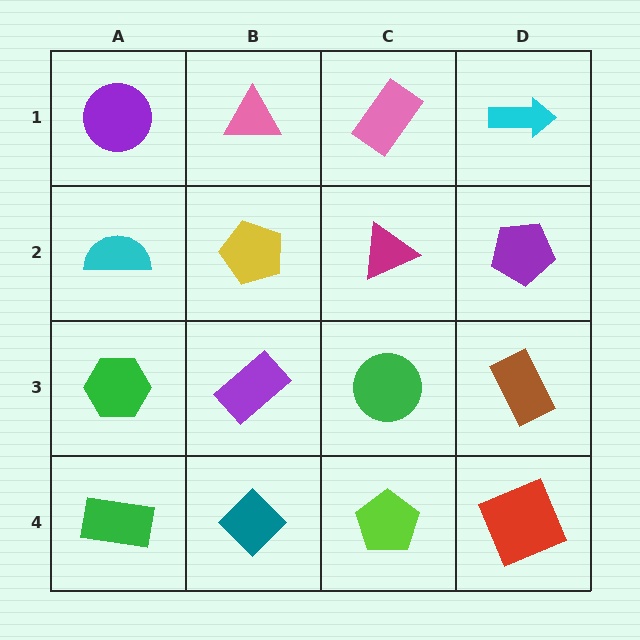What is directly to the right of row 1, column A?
A pink triangle.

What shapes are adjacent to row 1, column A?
A cyan semicircle (row 2, column A), a pink triangle (row 1, column B).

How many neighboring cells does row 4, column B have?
3.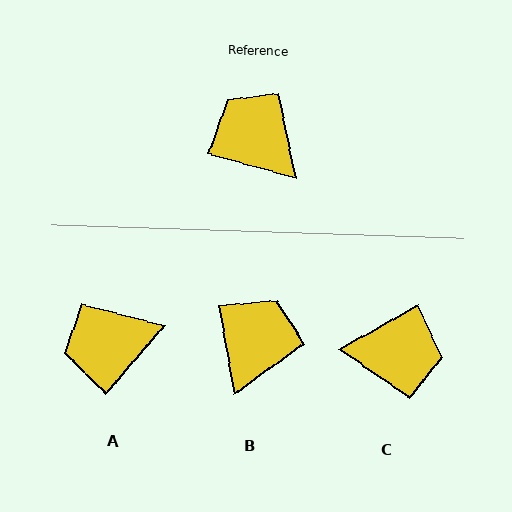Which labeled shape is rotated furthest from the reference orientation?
C, about 135 degrees away.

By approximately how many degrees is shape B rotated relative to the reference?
Approximately 65 degrees clockwise.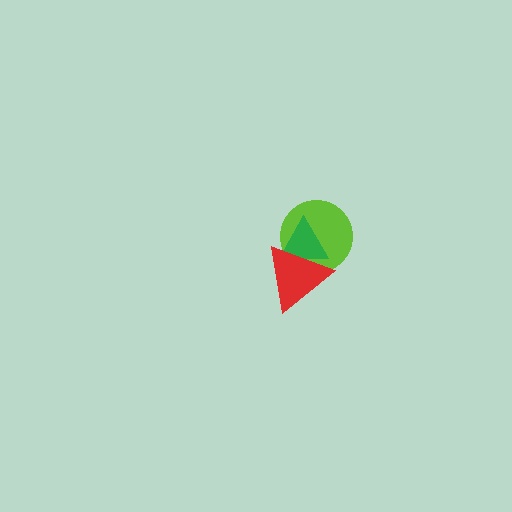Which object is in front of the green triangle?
The red triangle is in front of the green triangle.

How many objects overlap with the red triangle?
2 objects overlap with the red triangle.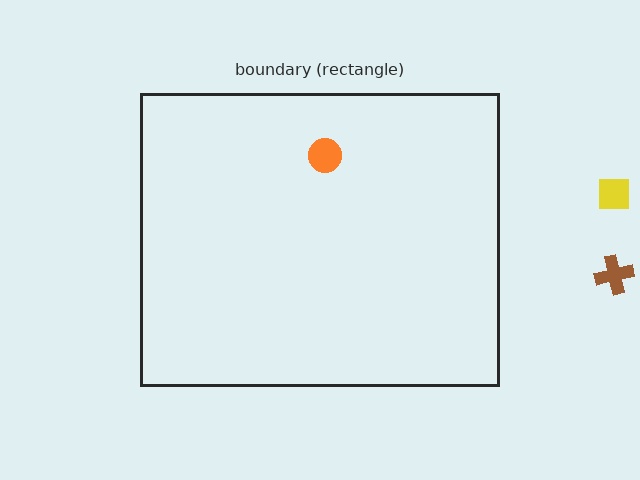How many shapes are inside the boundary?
1 inside, 2 outside.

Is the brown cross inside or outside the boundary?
Outside.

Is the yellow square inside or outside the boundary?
Outside.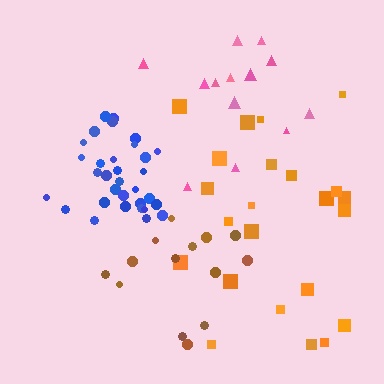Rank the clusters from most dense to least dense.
blue, brown, orange, pink.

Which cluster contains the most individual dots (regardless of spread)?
Blue (32).